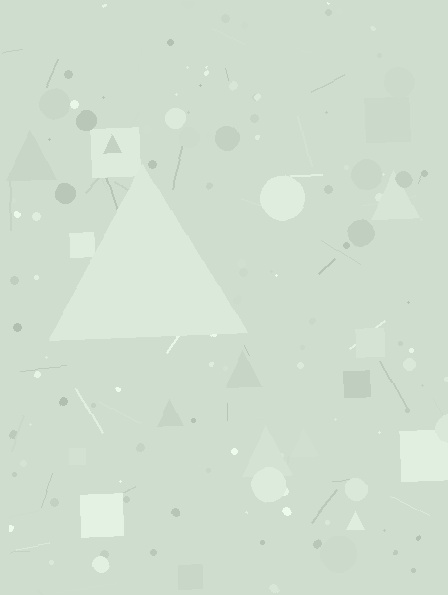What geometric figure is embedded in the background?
A triangle is embedded in the background.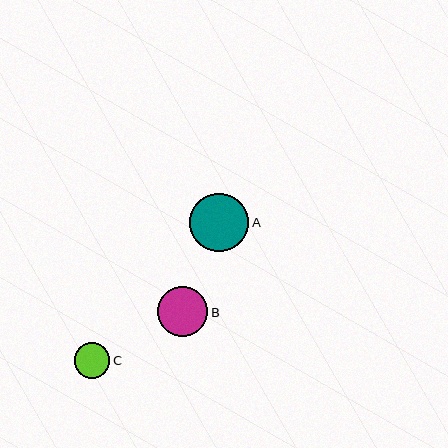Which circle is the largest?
Circle A is the largest with a size of approximately 59 pixels.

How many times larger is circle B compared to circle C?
Circle B is approximately 1.4 times the size of circle C.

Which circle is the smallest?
Circle C is the smallest with a size of approximately 35 pixels.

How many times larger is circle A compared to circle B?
Circle A is approximately 1.2 times the size of circle B.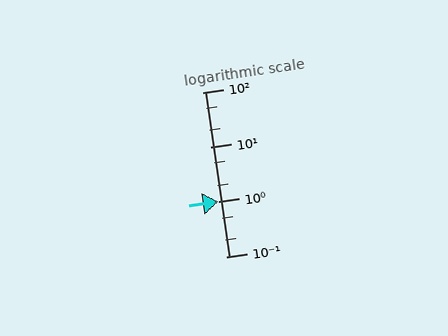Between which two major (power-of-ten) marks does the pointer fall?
The pointer is between 1 and 10.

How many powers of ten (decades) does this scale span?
The scale spans 3 decades, from 0.1 to 100.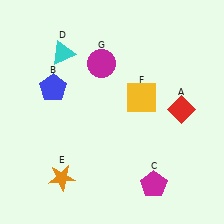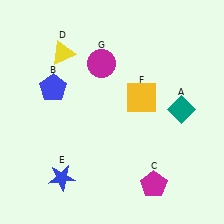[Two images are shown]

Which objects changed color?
A changed from red to teal. D changed from cyan to yellow. E changed from orange to blue.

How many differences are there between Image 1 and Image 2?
There are 3 differences between the two images.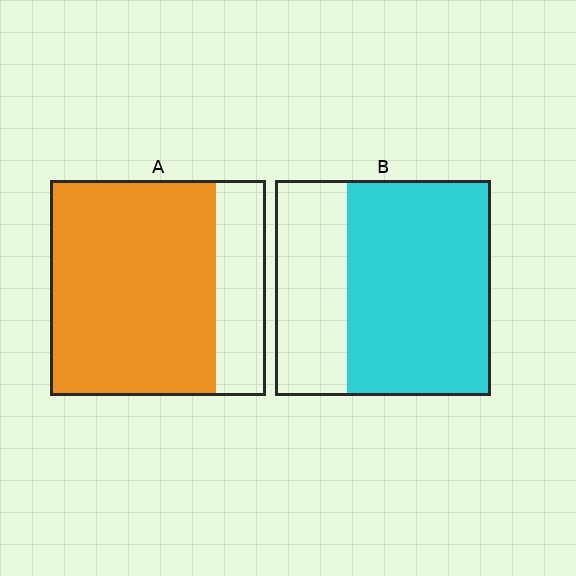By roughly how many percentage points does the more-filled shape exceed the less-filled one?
By roughly 10 percentage points (A over B).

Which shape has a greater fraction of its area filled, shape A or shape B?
Shape A.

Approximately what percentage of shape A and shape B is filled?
A is approximately 75% and B is approximately 65%.